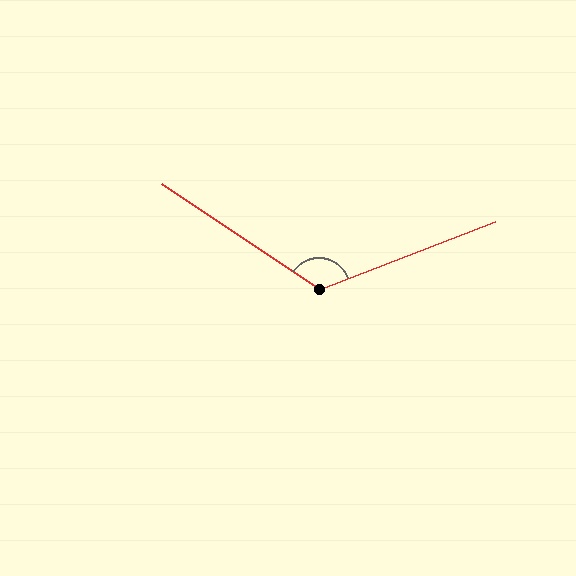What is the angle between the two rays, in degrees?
Approximately 125 degrees.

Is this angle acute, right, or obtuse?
It is obtuse.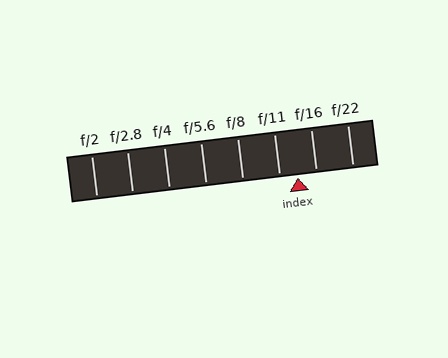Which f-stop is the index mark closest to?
The index mark is closest to f/11.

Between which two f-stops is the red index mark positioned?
The index mark is between f/11 and f/16.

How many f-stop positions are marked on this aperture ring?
There are 8 f-stop positions marked.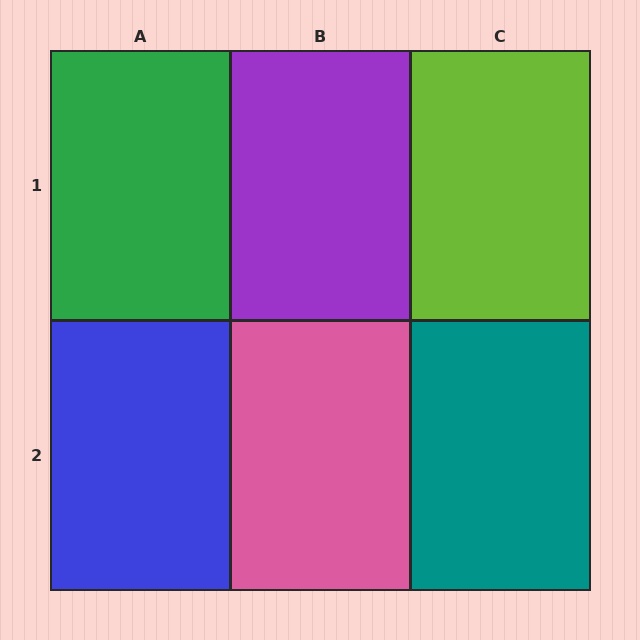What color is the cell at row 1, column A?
Green.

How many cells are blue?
1 cell is blue.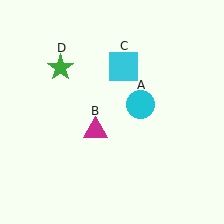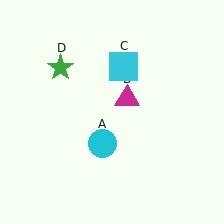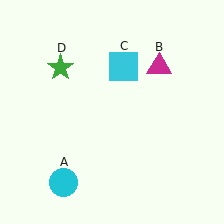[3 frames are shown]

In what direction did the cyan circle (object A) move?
The cyan circle (object A) moved down and to the left.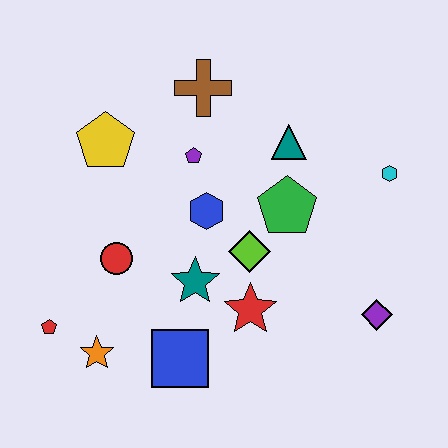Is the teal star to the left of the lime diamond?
Yes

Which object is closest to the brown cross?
The purple pentagon is closest to the brown cross.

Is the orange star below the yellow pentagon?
Yes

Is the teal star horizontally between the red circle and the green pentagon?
Yes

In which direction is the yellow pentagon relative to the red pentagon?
The yellow pentagon is above the red pentagon.